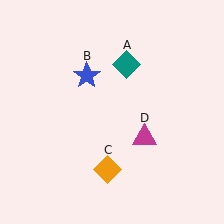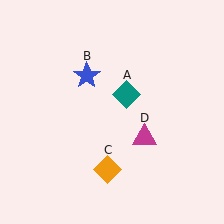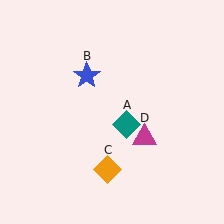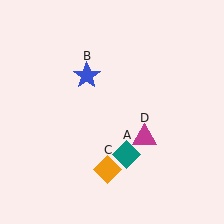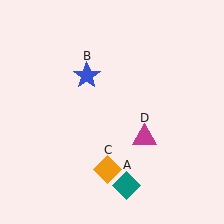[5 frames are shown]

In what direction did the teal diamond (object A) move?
The teal diamond (object A) moved down.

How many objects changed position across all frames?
1 object changed position: teal diamond (object A).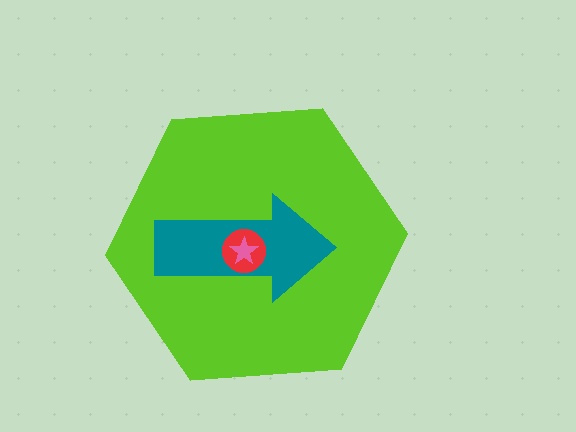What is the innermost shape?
The pink star.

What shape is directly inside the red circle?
The pink star.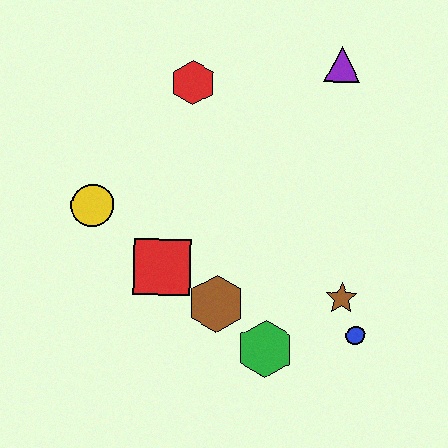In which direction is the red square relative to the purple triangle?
The red square is below the purple triangle.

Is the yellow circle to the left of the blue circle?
Yes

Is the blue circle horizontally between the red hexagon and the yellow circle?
No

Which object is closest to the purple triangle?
The red hexagon is closest to the purple triangle.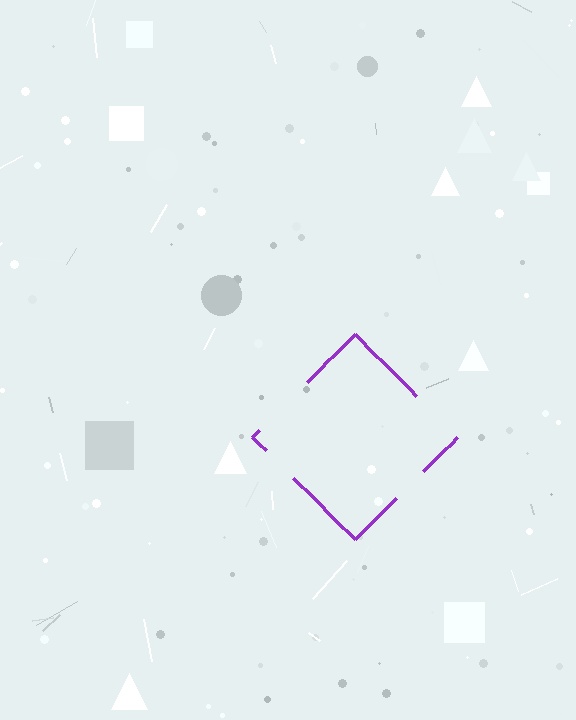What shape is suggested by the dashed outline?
The dashed outline suggests a diamond.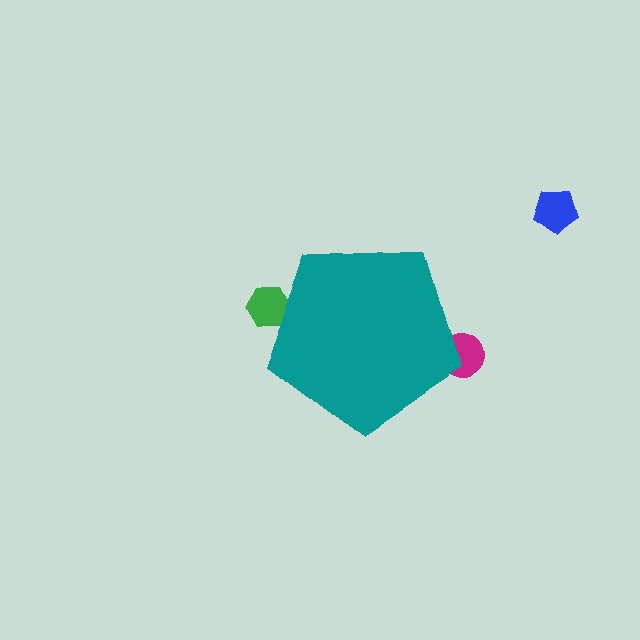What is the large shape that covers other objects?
A teal pentagon.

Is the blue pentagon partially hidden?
No, the blue pentagon is fully visible.